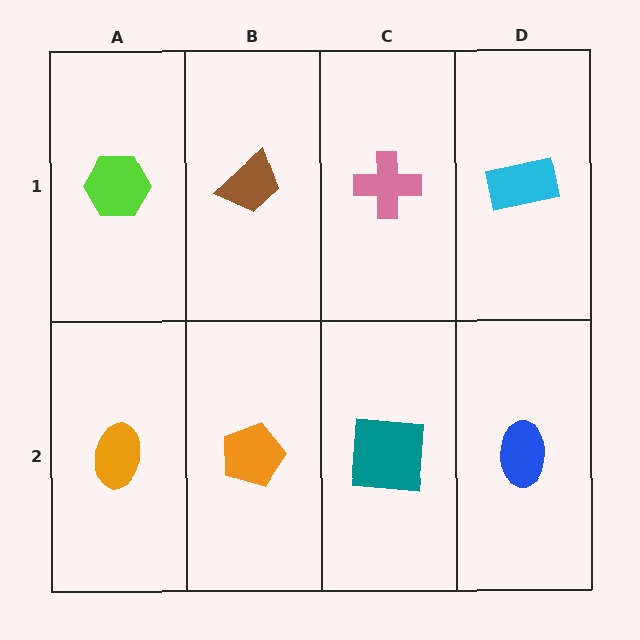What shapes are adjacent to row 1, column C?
A teal square (row 2, column C), a brown trapezoid (row 1, column B), a cyan rectangle (row 1, column D).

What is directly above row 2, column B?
A brown trapezoid.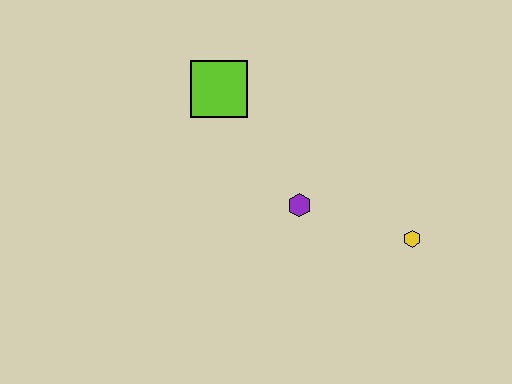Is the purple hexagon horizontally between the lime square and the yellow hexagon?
Yes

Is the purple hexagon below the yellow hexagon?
No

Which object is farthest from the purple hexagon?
The lime square is farthest from the purple hexagon.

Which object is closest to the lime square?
The purple hexagon is closest to the lime square.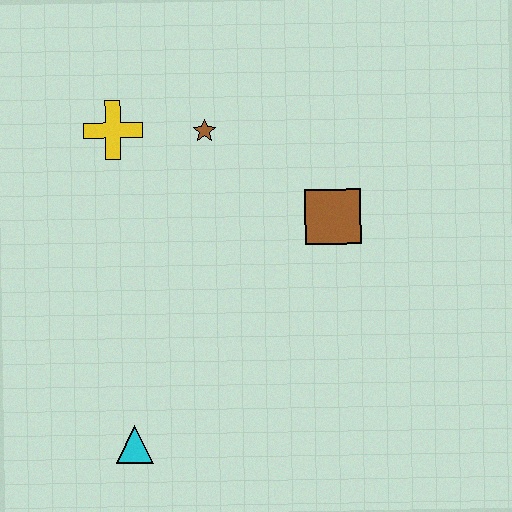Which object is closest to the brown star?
The yellow cross is closest to the brown star.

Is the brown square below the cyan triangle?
No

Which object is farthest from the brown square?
The cyan triangle is farthest from the brown square.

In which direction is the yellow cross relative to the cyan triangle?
The yellow cross is above the cyan triangle.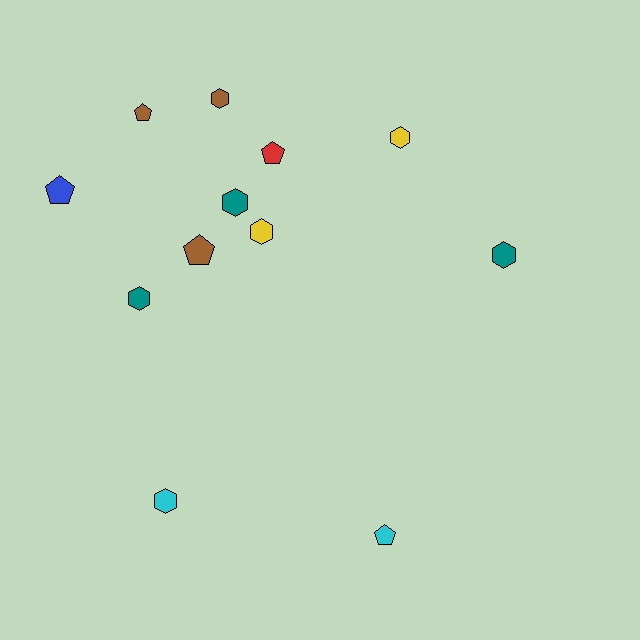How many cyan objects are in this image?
There are 2 cyan objects.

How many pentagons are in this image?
There are 5 pentagons.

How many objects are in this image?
There are 12 objects.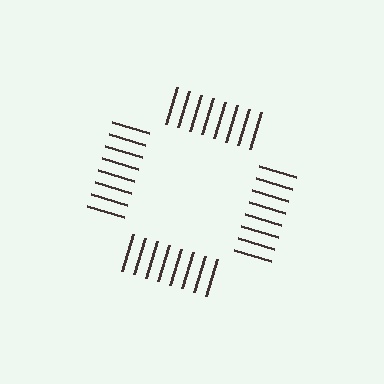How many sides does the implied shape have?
4 sides — the line-ends trace a square.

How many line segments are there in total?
32 — 8 along each of the 4 edges.